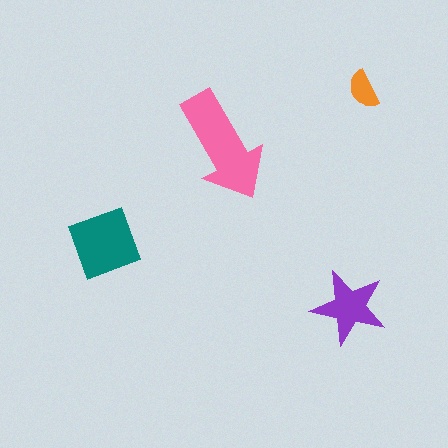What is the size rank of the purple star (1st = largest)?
3rd.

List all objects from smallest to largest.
The orange semicircle, the purple star, the teal diamond, the pink arrow.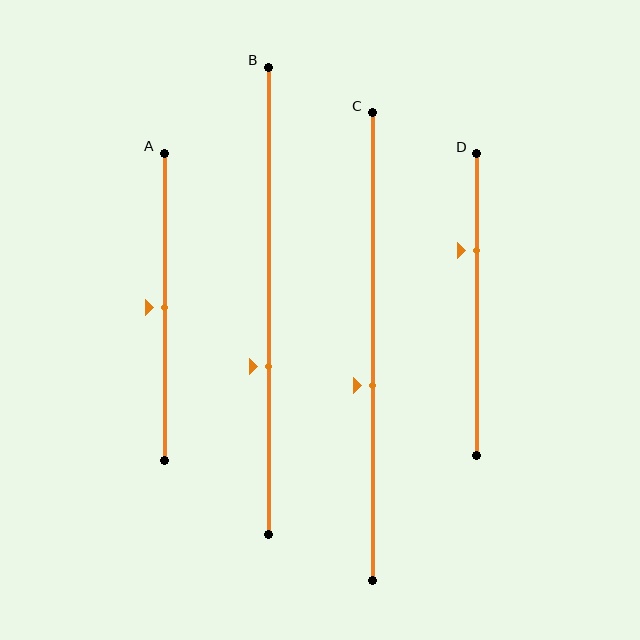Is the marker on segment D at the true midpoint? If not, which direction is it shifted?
No, the marker on segment D is shifted upward by about 18% of the segment length.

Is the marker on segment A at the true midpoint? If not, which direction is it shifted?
Yes, the marker on segment A is at the true midpoint.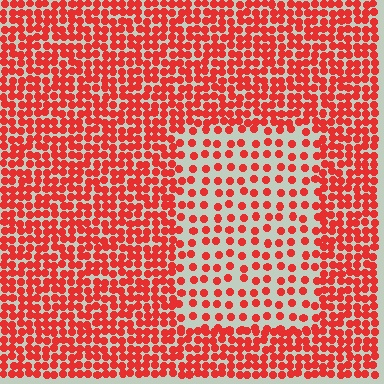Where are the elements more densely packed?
The elements are more densely packed outside the rectangle boundary.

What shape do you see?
I see a rectangle.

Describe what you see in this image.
The image contains small red elements arranged at two different densities. A rectangle-shaped region is visible where the elements are less densely packed than the surrounding area.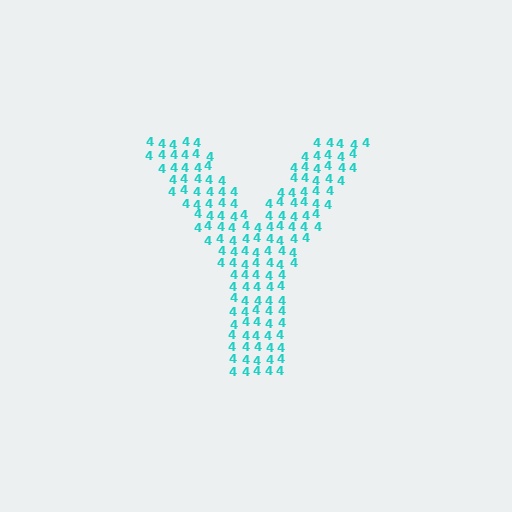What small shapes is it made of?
It is made of small digit 4's.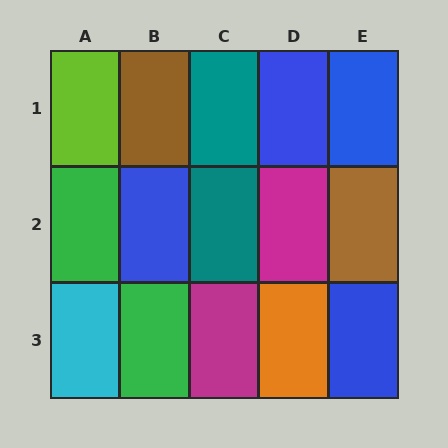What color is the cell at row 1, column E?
Blue.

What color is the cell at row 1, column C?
Teal.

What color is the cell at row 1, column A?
Lime.